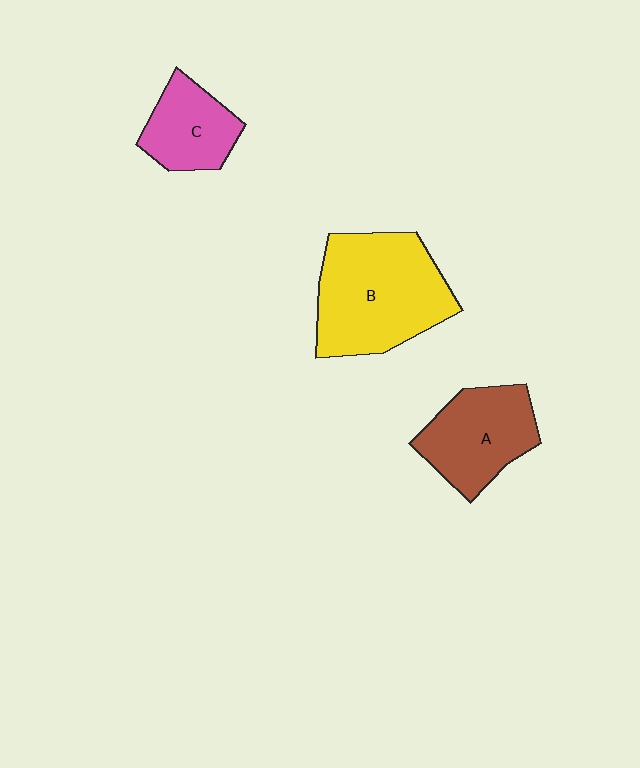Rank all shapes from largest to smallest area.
From largest to smallest: B (yellow), A (brown), C (pink).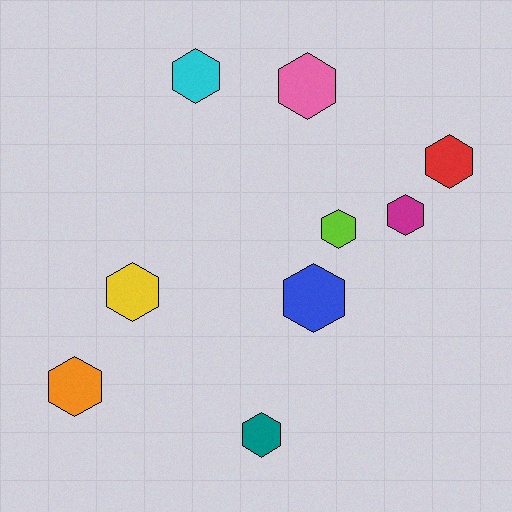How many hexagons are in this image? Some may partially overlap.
There are 9 hexagons.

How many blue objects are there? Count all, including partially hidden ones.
There is 1 blue object.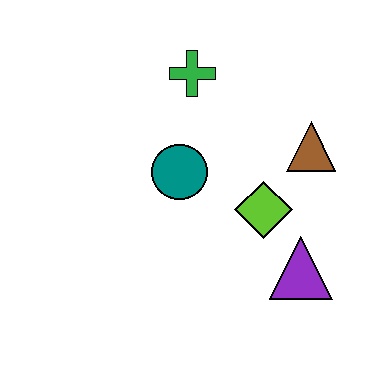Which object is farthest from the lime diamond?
The green cross is farthest from the lime diamond.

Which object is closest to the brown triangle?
The lime diamond is closest to the brown triangle.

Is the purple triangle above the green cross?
No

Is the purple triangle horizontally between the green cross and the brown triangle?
Yes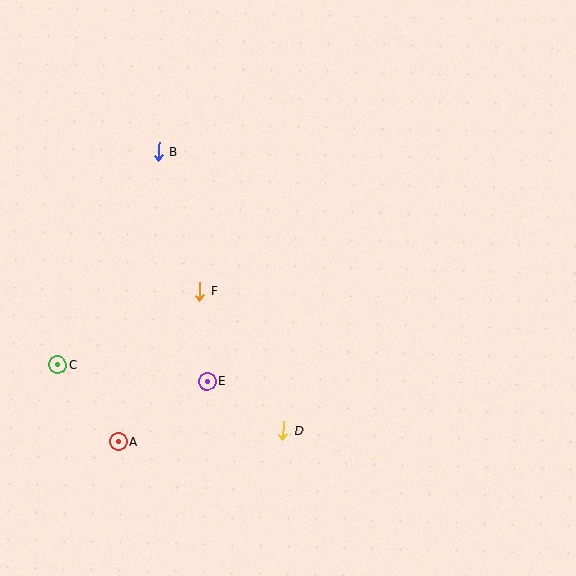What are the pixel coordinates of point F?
Point F is at (199, 291).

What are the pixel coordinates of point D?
Point D is at (283, 431).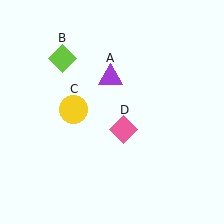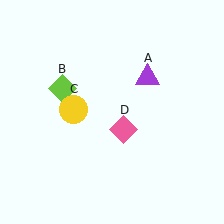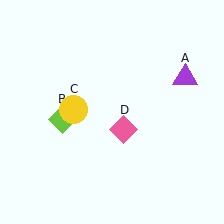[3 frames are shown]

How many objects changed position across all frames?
2 objects changed position: purple triangle (object A), lime diamond (object B).